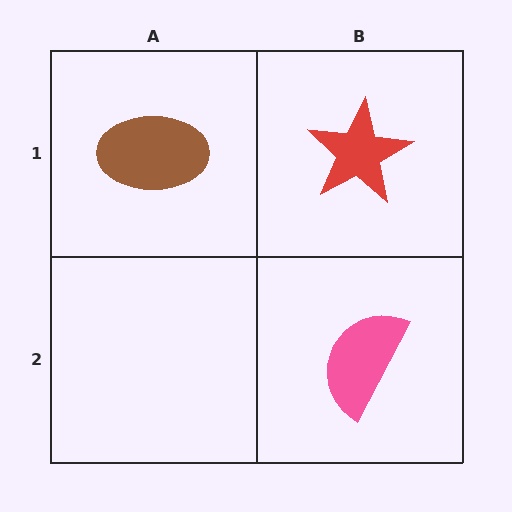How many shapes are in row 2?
1 shape.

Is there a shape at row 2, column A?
No, that cell is empty.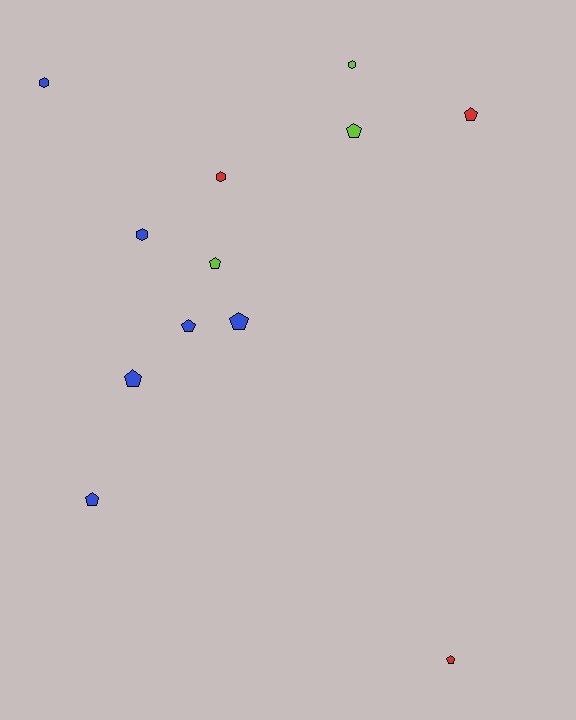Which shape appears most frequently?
Pentagon, with 8 objects.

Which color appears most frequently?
Blue, with 6 objects.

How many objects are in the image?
There are 12 objects.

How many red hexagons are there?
There is 1 red hexagon.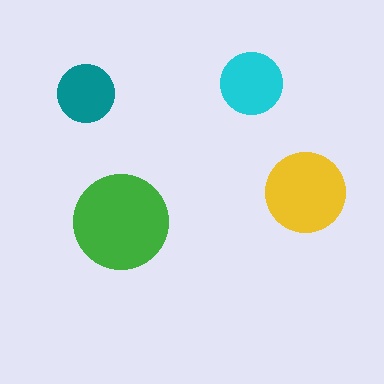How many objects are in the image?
There are 4 objects in the image.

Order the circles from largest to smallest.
the green one, the yellow one, the cyan one, the teal one.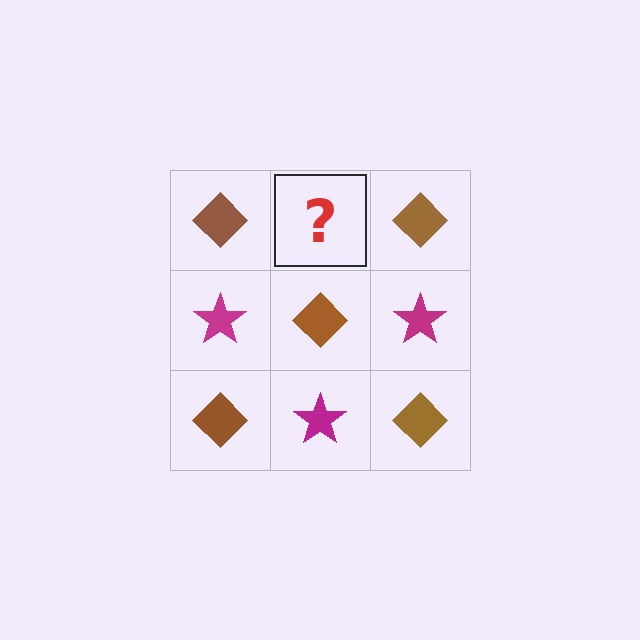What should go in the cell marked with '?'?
The missing cell should contain a magenta star.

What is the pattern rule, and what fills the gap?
The rule is that it alternates brown diamond and magenta star in a checkerboard pattern. The gap should be filled with a magenta star.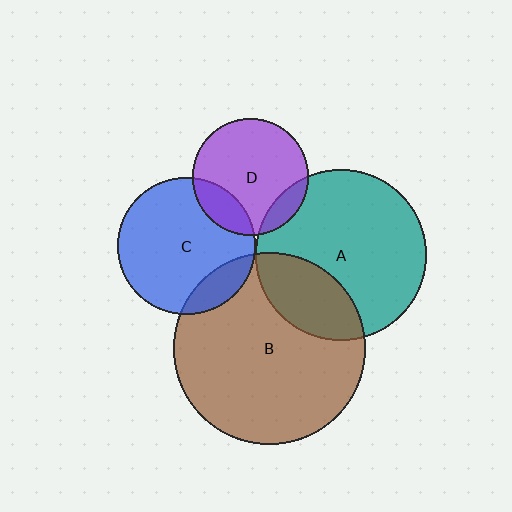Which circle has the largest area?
Circle B (brown).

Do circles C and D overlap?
Yes.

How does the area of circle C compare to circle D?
Approximately 1.4 times.